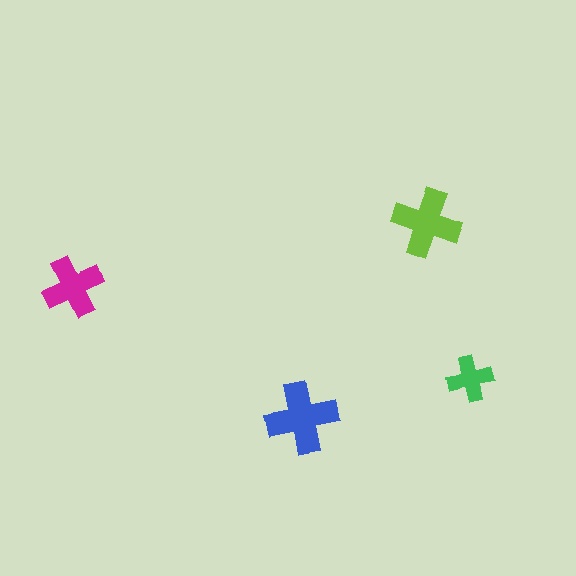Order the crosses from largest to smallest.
the blue one, the lime one, the magenta one, the green one.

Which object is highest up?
The lime cross is topmost.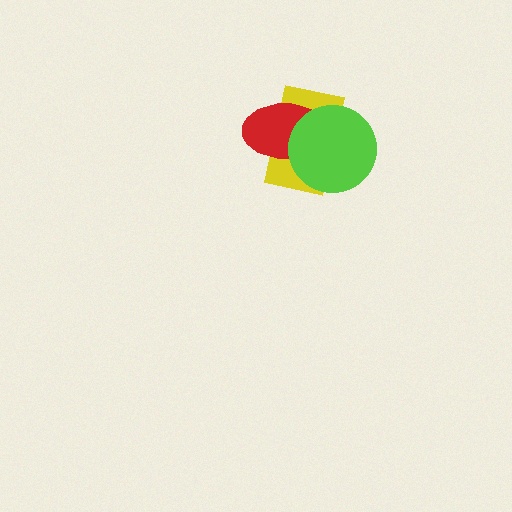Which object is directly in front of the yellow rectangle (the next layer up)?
The red ellipse is directly in front of the yellow rectangle.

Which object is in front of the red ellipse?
The lime circle is in front of the red ellipse.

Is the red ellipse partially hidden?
Yes, it is partially covered by another shape.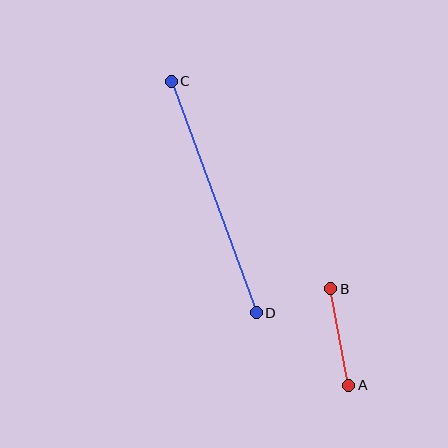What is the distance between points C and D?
The distance is approximately 246 pixels.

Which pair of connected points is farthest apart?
Points C and D are farthest apart.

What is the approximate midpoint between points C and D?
The midpoint is at approximately (214, 197) pixels.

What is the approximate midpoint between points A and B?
The midpoint is at approximately (340, 337) pixels.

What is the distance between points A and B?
The distance is approximately 98 pixels.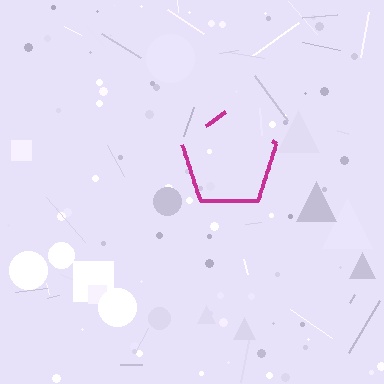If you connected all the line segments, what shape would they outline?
They would outline a pentagon.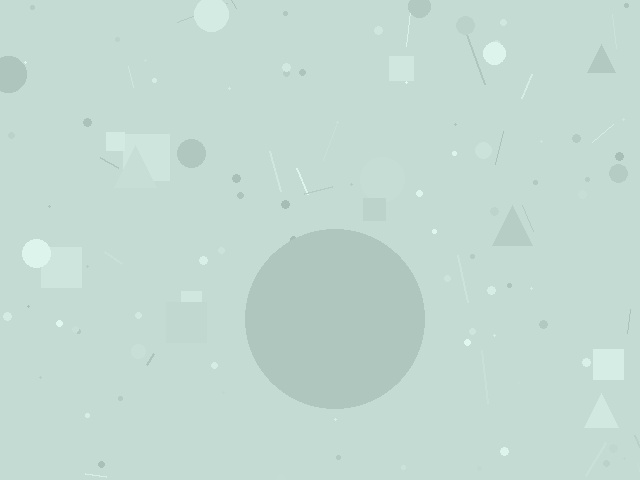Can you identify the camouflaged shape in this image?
The camouflaged shape is a circle.